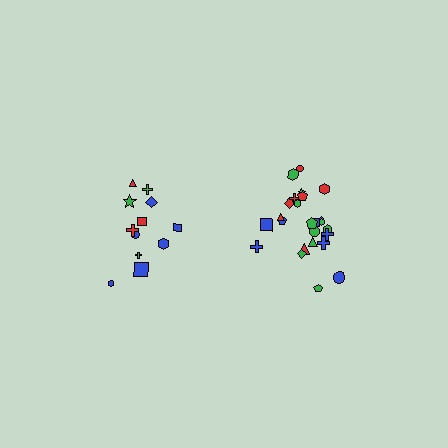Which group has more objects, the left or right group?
The right group.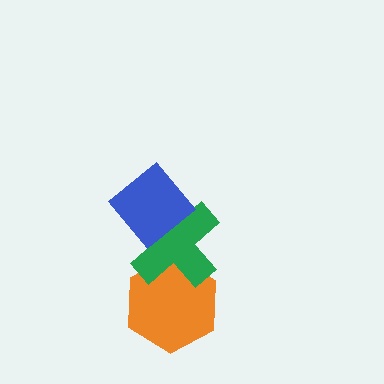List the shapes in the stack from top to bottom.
From top to bottom: the blue diamond, the green cross, the orange hexagon.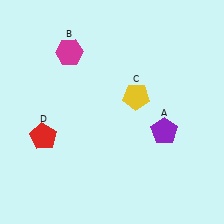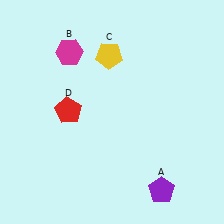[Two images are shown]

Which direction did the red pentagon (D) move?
The red pentagon (D) moved up.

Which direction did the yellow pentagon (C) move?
The yellow pentagon (C) moved up.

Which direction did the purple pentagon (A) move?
The purple pentagon (A) moved down.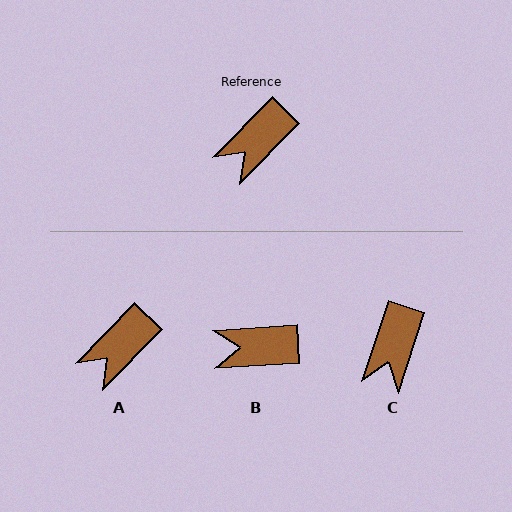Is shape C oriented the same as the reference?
No, it is off by about 26 degrees.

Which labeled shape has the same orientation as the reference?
A.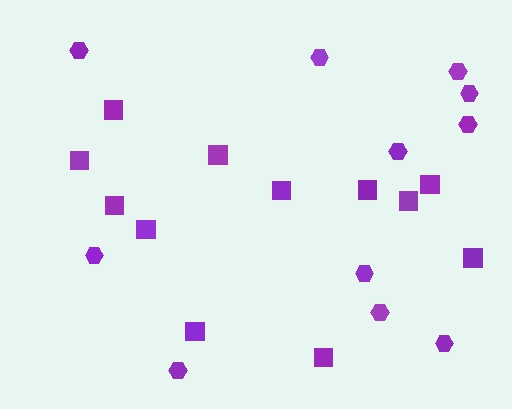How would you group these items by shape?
There are 2 groups: one group of hexagons (11) and one group of squares (12).